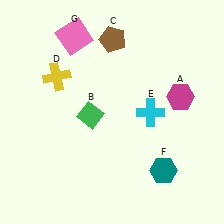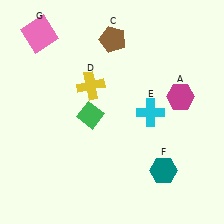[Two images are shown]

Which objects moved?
The objects that moved are: the yellow cross (D), the pink square (G).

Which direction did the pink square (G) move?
The pink square (G) moved left.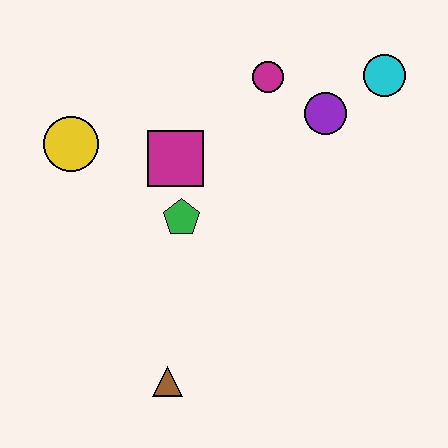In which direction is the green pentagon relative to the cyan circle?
The green pentagon is to the left of the cyan circle.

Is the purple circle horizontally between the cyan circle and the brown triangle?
Yes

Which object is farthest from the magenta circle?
The brown triangle is farthest from the magenta circle.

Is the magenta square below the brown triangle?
No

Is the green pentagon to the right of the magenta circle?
No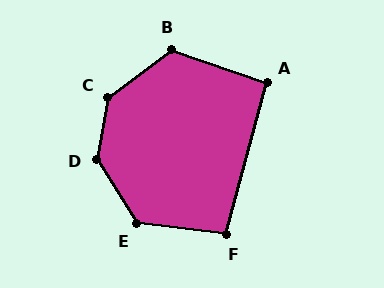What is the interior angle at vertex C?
Approximately 137 degrees (obtuse).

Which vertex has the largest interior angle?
D, at approximately 138 degrees.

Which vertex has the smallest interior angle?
A, at approximately 94 degrees.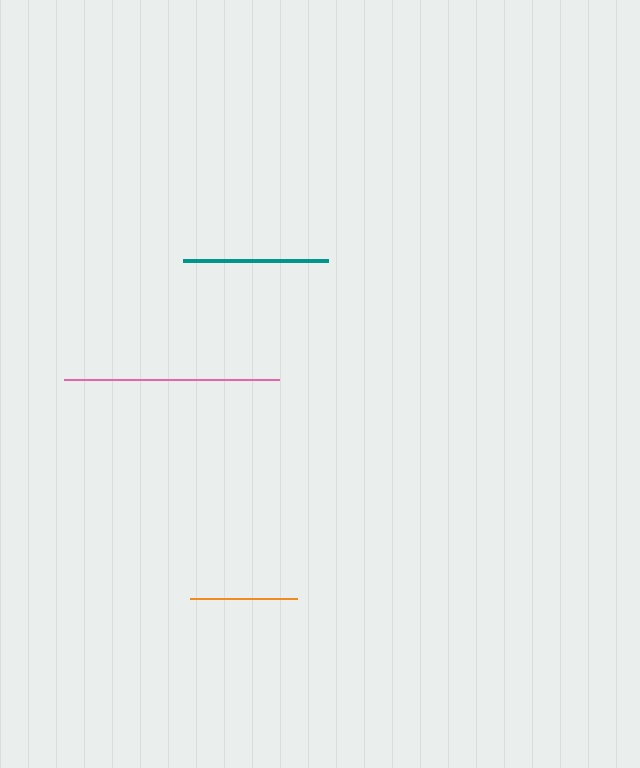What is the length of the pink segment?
The pink segment is approximately 215 pixels long.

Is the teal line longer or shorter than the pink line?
The pink line is longer than the teal line.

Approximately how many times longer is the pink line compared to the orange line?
The pink line is approximately 2.0 times the length of the orange line.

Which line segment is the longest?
The pink line is the longest at approximately 215 pixels.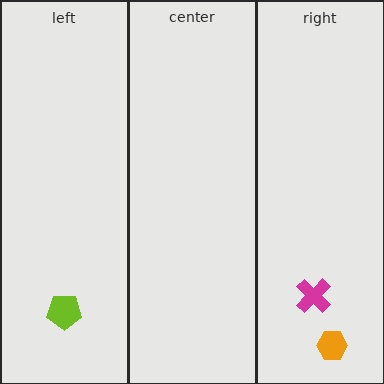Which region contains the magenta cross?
The right region.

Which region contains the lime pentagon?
The left region.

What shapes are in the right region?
The magenta cross, the orange hexagon.